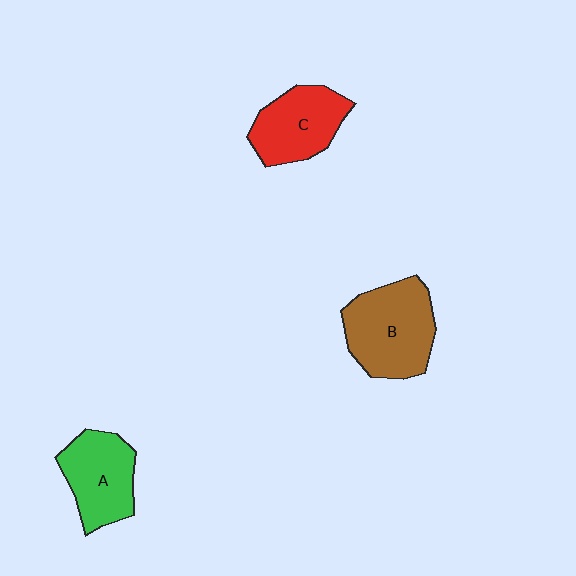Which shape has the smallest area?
Shape C (red).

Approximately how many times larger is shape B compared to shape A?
Approximately 1.3 times.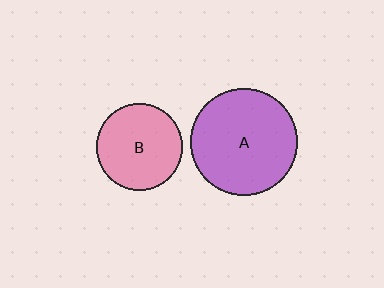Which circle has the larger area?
Circle A (purple).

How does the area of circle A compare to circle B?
Approximately 1.5 times.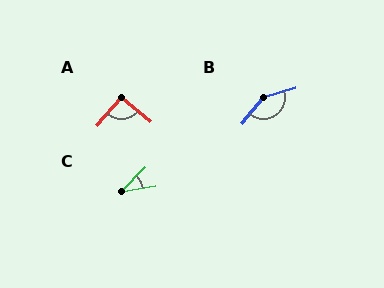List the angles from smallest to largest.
C (37°), A (90°), B (145°).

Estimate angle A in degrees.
Approximately 90 degrees.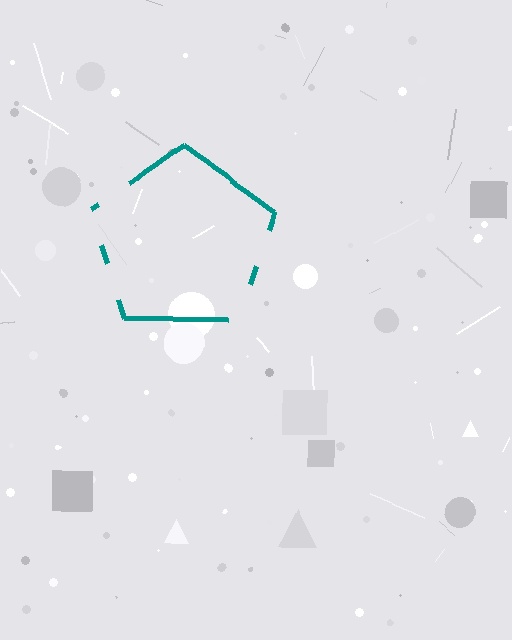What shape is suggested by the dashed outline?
The dashed outline suggests a pentagon.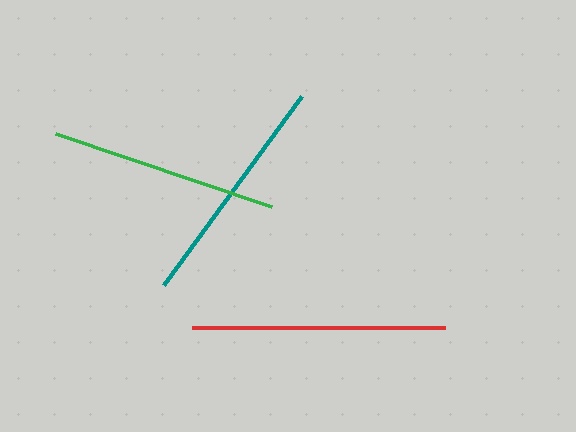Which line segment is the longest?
The red line is the longest at approximately 253 pixels.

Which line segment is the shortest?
The green line is the shortest at approximately 227 pixels.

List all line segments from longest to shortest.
From longest to shortest: red, teal, green.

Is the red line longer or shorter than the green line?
The red line is longer than the green line.